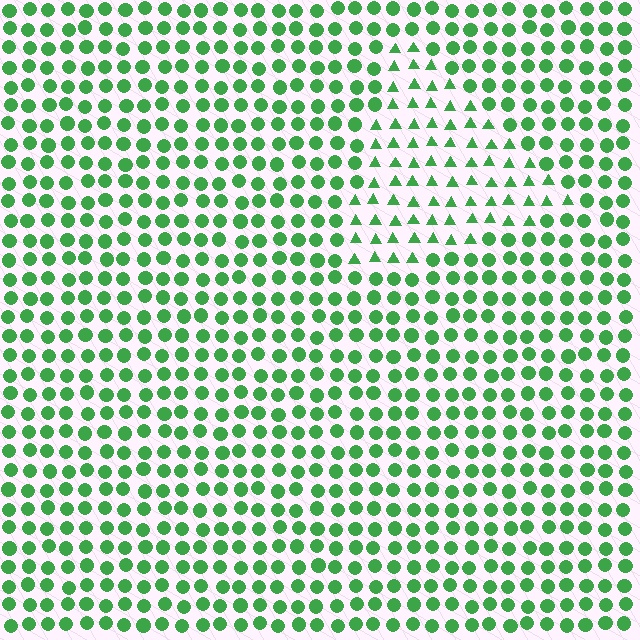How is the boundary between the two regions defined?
The boundary is defined by a change in element shape: triangles inside vs. circles outside. All elements share the same color and spacing.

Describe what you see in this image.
The image is filled with small green elements arranged in a uniform grid. A triangle-shaped region contains triangles, while the surrounding area contains circles. The boundary is defined purely by the change in element shape.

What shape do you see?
I see a triangle.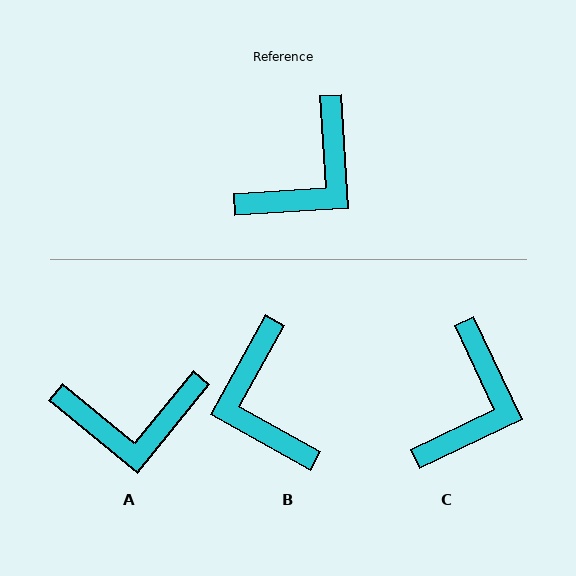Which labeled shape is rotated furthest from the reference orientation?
B, about 123 degrees away.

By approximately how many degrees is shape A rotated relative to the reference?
Approximately 43 degrees clockwise.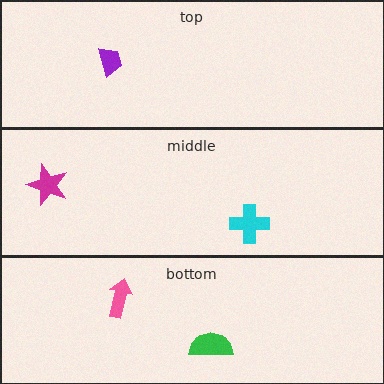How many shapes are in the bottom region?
2.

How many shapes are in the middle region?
2.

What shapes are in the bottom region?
The pink arrow, the green semicircle.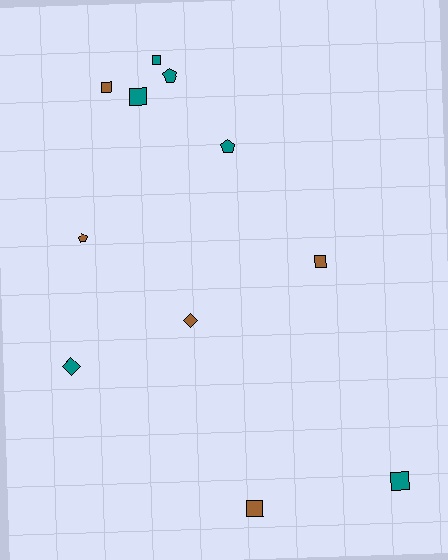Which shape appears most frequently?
Square, with 6 objects.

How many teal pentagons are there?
There are 2 teal pentagons.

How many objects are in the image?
There are 11 objects.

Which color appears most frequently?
Teal, with 6 objects.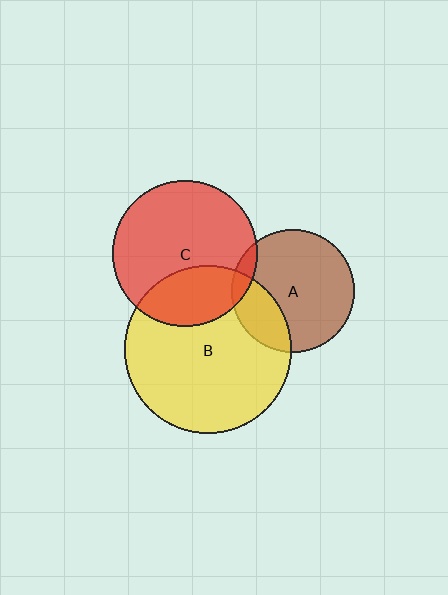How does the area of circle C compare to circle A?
Approximately 1.4 times.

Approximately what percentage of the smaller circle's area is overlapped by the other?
Approximately 10%.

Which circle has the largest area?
Circle B (yellow).